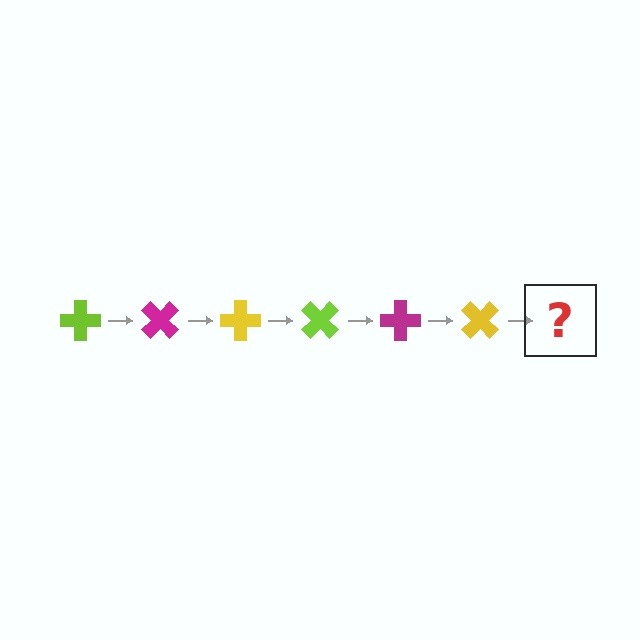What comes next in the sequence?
The next element should be a lime cross, rotated 270 degrees from the start.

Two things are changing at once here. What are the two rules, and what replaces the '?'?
The two rules are that it rotates 45 degrees each step and the color cycles through lime, magenta, and yellow. The '?' should be a lime cross, rotated 270 degrees from the start.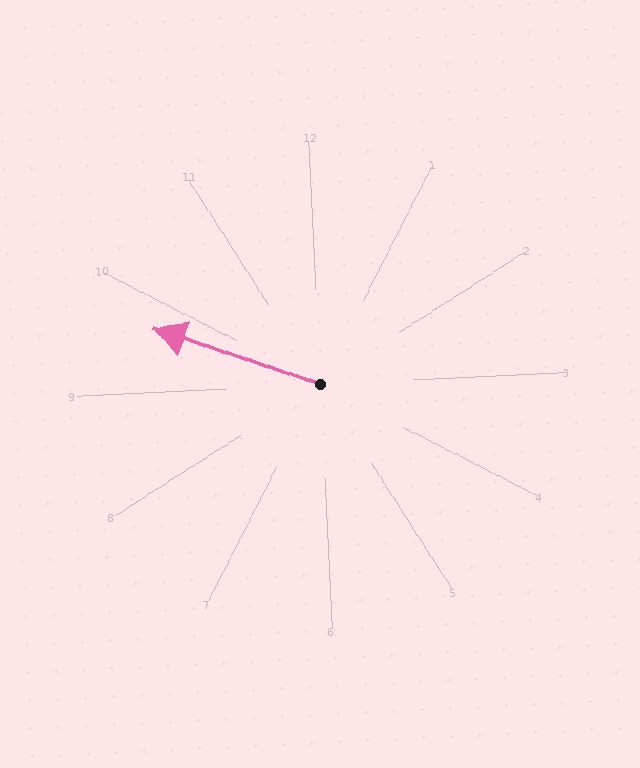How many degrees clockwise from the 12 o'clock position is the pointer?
Approximately 291 degrees.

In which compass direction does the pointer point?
West.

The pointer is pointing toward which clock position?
Roughly 10 o'clock.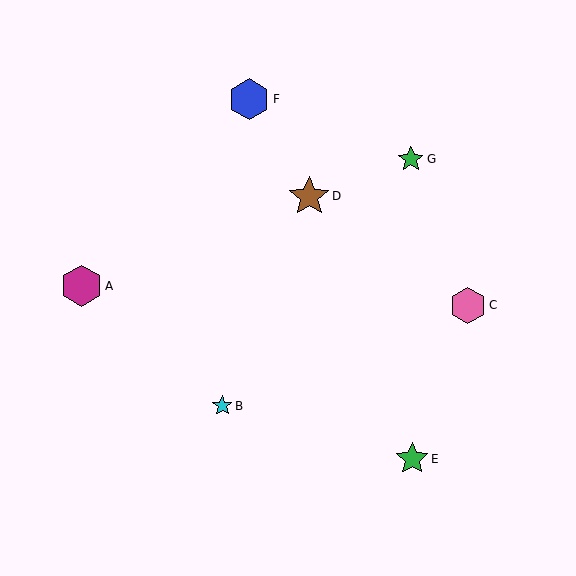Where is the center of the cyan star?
The center of the cyan star is at (222, 406).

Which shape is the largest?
The magenta hexagon (labeled A) is the largest.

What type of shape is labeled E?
Shape E is a green star.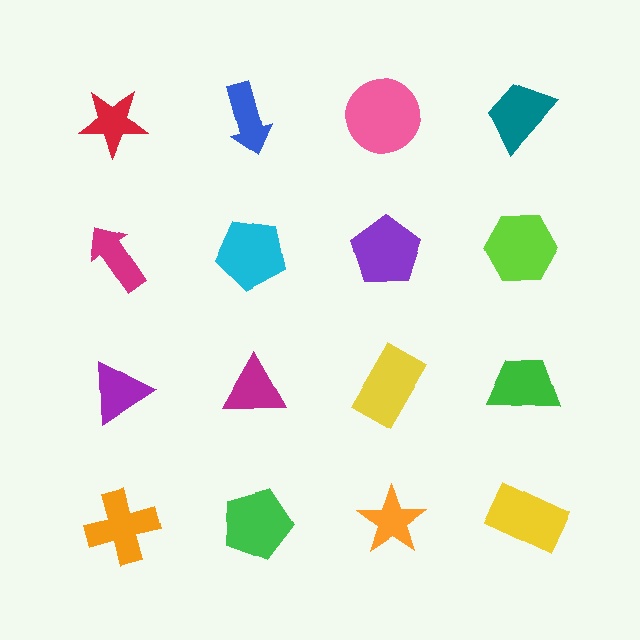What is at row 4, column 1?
An orange cross.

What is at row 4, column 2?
A green pentagon.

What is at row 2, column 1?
A magenta arrow.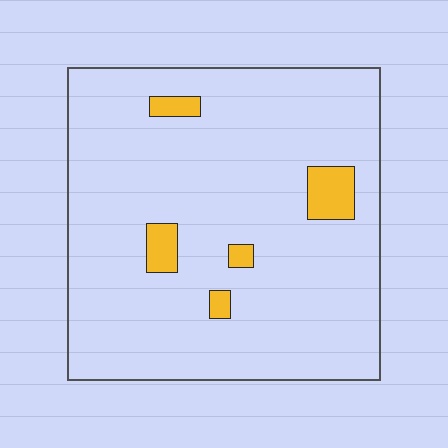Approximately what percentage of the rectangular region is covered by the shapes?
Approximately 5%.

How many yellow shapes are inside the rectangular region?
5.